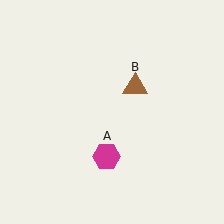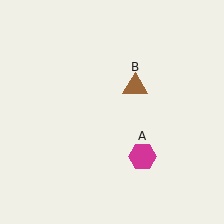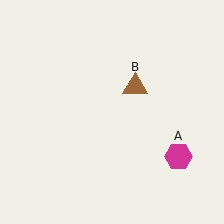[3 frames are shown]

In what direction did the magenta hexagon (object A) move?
The magenta hexagon (object A) moved right.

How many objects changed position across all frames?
1 object changed position: magenta hexagon (object A).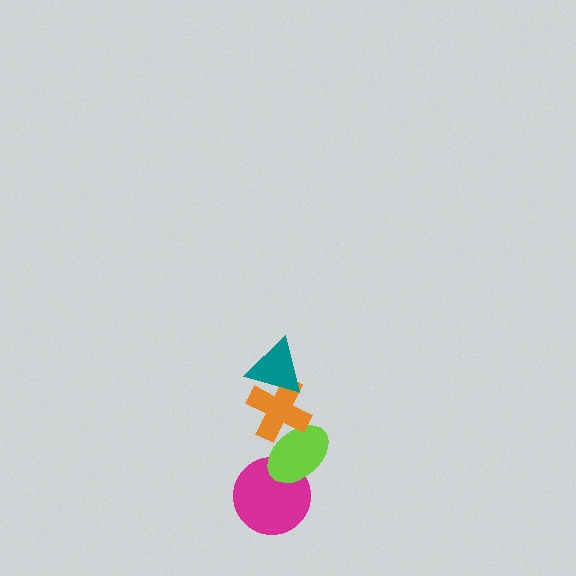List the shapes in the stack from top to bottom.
From top to bottom: the teal triangle, the orange cross, the lime ellipse, the magenta circle.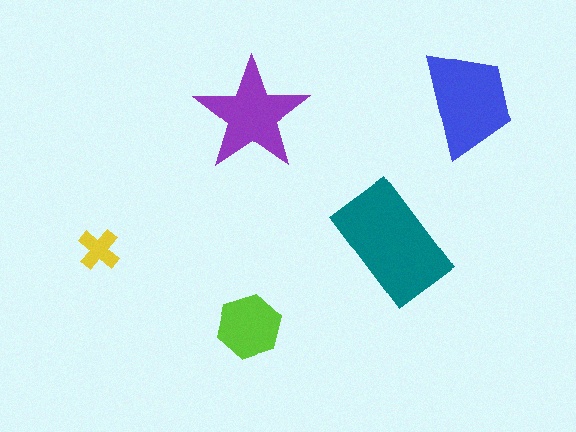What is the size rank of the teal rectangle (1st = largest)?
1st.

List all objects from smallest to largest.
The yellow cross, the lime hexagon, the purple star, the blue trapezoid, the teal rectangle.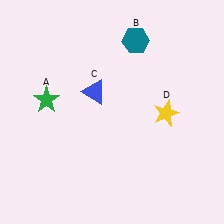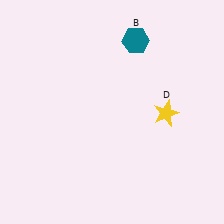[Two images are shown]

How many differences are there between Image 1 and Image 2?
There are 2 differences between the two images.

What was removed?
The blue triangle (C), the green star (A) were removed in Image 2.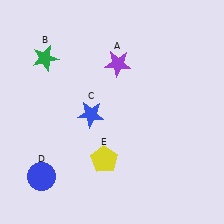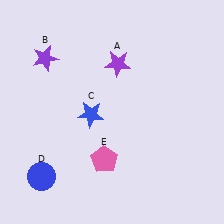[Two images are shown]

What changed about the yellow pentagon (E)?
In Image 1, E is yellow. In Image 2, it changed to pink.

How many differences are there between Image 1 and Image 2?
There are 2 differences between the two images.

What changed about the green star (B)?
In Image 1, B is green. In Image 2, it changed to purple.